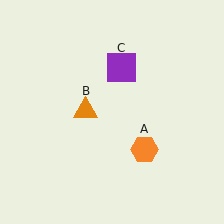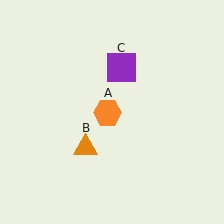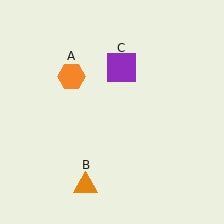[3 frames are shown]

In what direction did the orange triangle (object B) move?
The orange triangle (object B) moved down.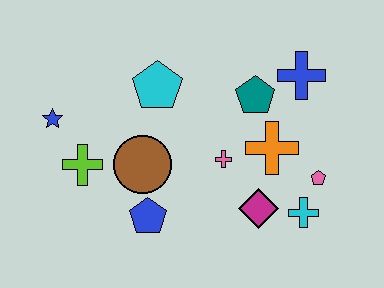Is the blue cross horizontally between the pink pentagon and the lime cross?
Yes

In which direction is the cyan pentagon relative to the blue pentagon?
The cyan pentagon is above the blue pentagon.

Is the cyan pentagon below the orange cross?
No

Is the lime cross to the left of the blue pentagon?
Yes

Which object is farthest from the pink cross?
The blue star is farthest from the pink cross.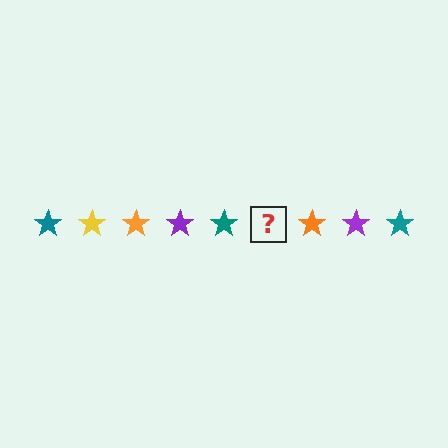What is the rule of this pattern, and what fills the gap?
The rule is that the pattern cycles through teal, yellow, orange, purple stars. The gap should be filled with a yellow star.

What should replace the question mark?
The question mark should be replaced with a yellow star.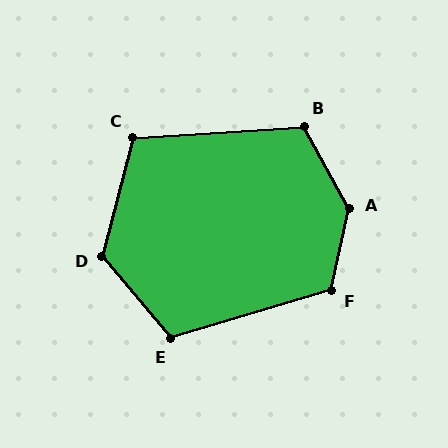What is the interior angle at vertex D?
Approximately 126 degrees (obtuse).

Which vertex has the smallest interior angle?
C, at approximately 108 degrees.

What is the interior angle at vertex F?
Approximately 119 degrees (obtuse).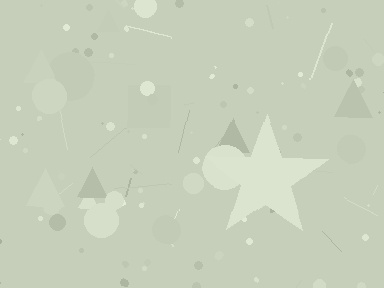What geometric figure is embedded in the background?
A star is embedded in the background.